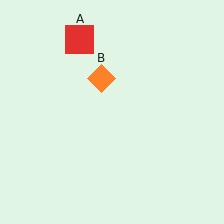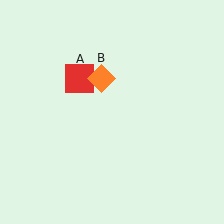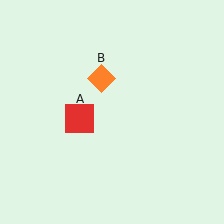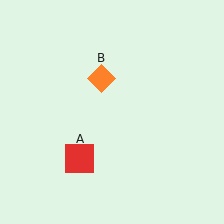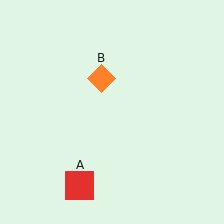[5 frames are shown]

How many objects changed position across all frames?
1 object changed position: red square (object A).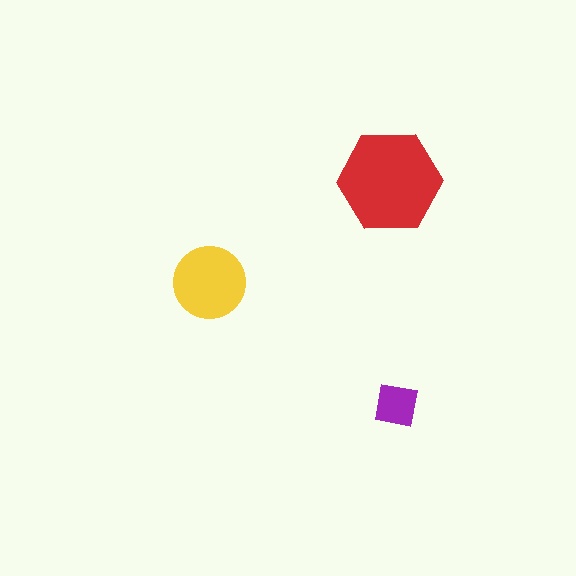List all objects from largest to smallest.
The red hexagon, the yellow circle, the purple square.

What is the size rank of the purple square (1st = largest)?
3rd.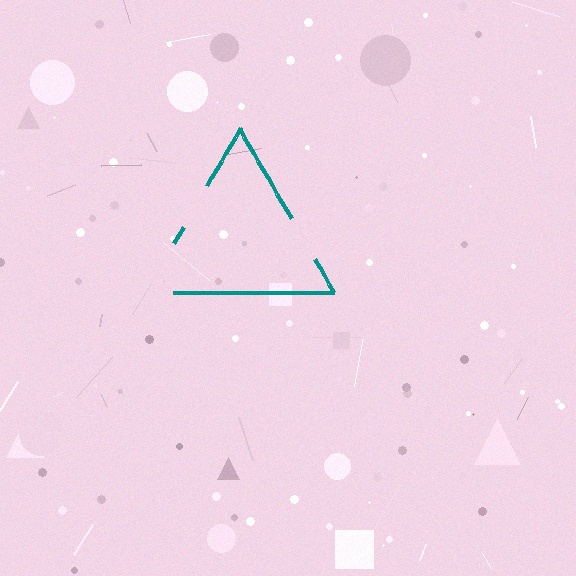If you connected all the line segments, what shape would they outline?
They would outline a triangle.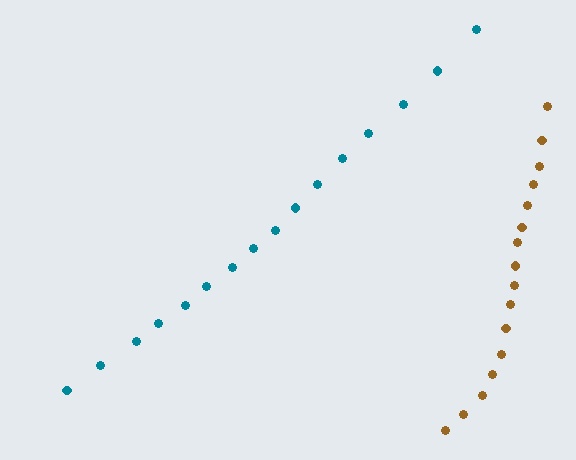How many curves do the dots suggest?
There are 2 distinct paths.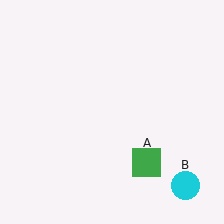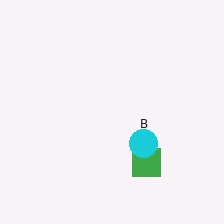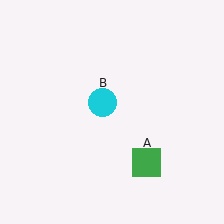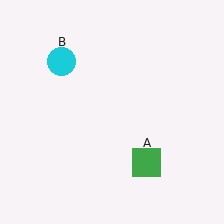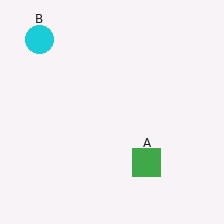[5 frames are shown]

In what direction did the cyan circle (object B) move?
The cyan circle (object B) moved up and to the left.